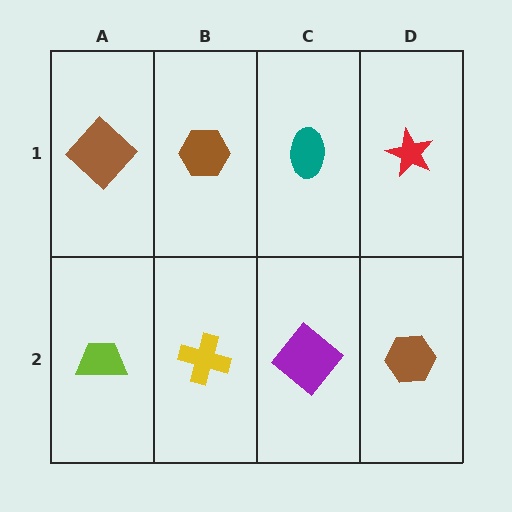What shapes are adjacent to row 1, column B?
A yellow cross (row 2, column B), a brown diamond (row 1, column A), a teal ellipse (row 1, column C).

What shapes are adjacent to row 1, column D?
A brown hexagon (row 2, column D), a teal ellipse (row 1, column C).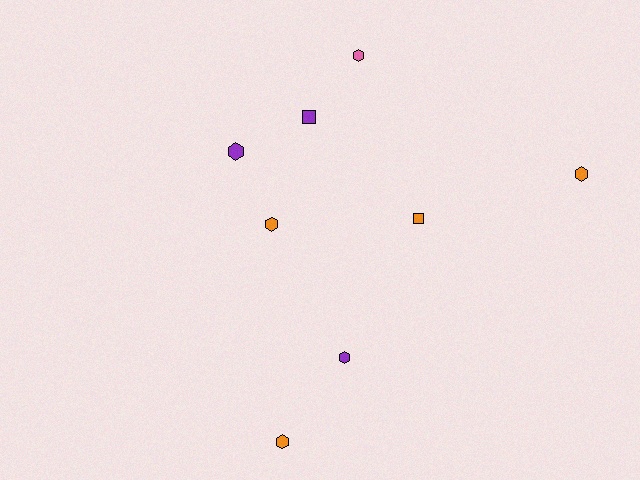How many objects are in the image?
There are 8 objects.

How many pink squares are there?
There are no pink squares.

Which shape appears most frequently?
Hexagon, with 6 objects.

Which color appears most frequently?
Orange, with 4 objects.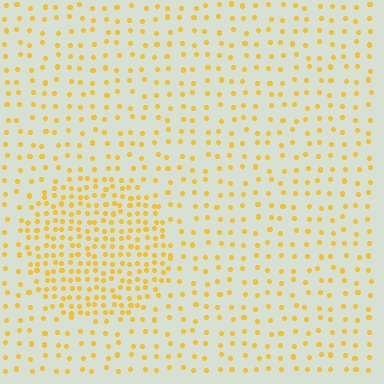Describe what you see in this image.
The image contains small yellow elements arranged at two different densities. A circle-shaped region is visible where the elements are more densely packed than the surrounding area.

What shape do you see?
I see a circle.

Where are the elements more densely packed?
The elements are more densely packed inside the circle boundary.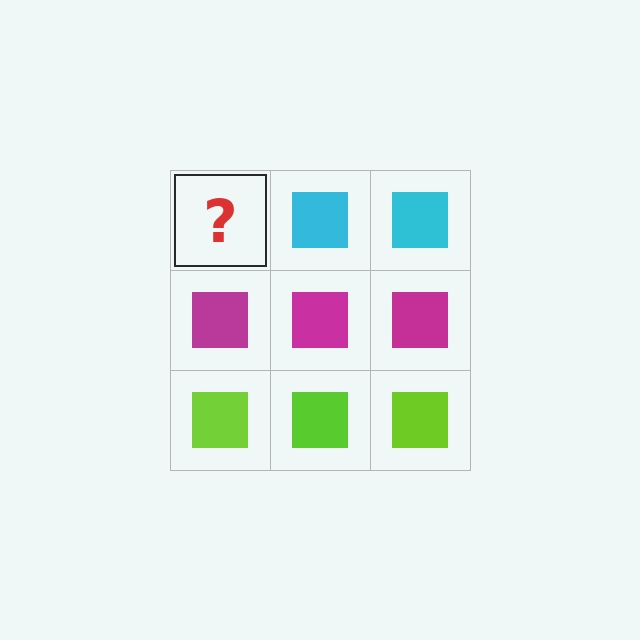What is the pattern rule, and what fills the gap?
The rule is that each row has a consistent color. The gap should be filled with a cyan square.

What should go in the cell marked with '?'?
The missing cell should contain a cyan square.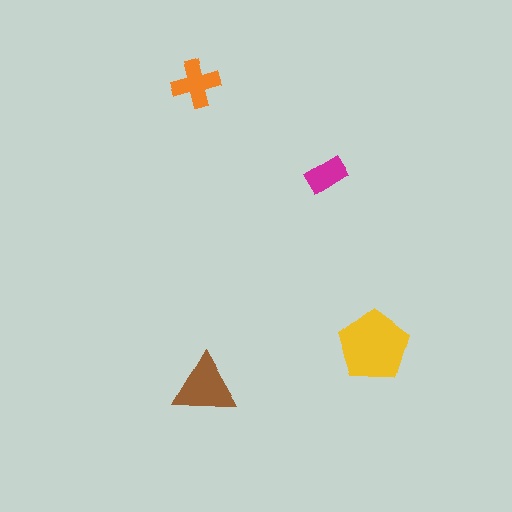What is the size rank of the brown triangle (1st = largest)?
2nd.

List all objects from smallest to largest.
The magenta rectangle, the orange cross, the brown triangle, the yellow pentagon.